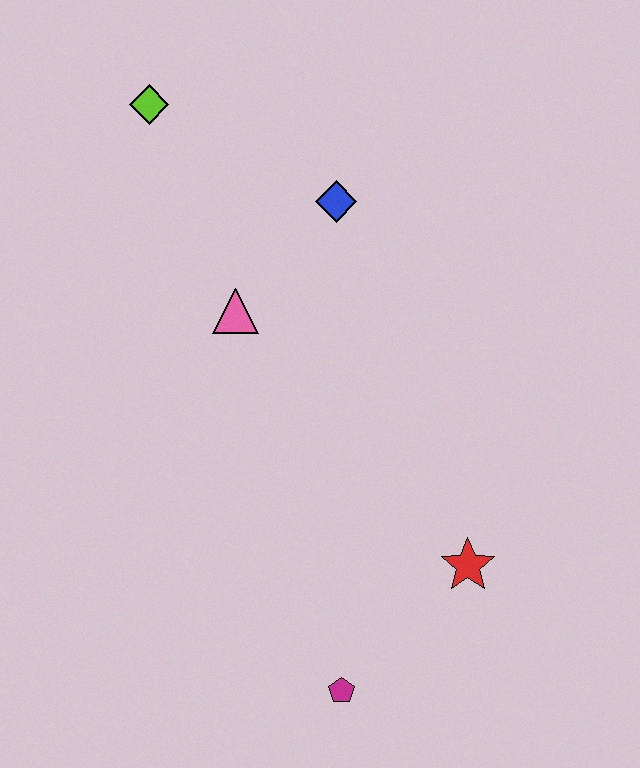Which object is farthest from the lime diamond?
The magenta pentagon is farthest from the lime diamond.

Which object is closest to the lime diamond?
The blue diamond is closest to the lime diamond.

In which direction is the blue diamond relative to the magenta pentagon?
The blue diamond is above the magenta pentagon.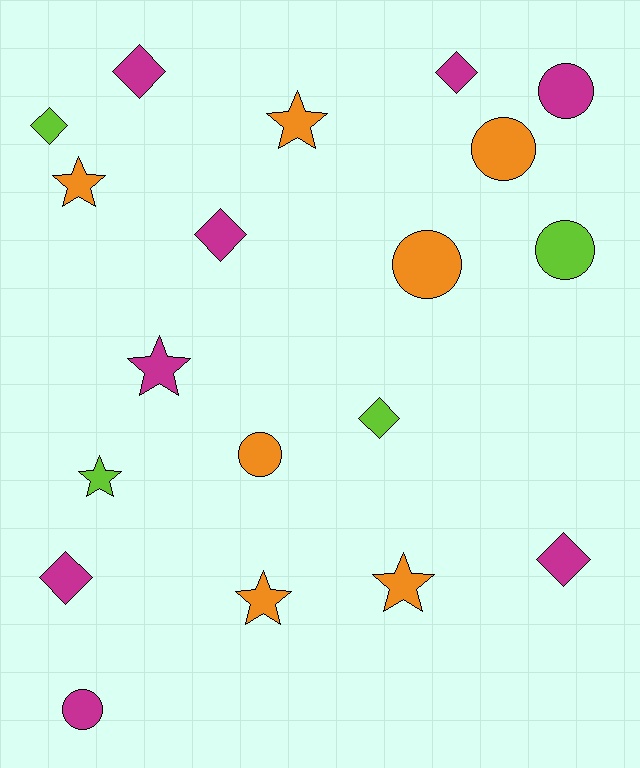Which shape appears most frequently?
Diamond, with 7 objects.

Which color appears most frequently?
Magenta, with 8 objects.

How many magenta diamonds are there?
There are 5 magenta diamonds.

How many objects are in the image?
There are 19 objects.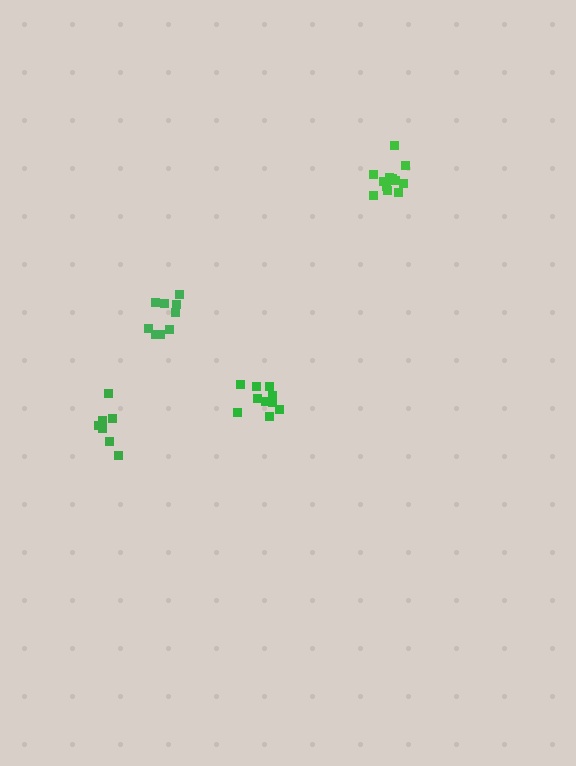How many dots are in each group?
Group 1: 9 dots, Group 2: 10 dots, Group 3: 7 dots, Group 4: 12 dots (38 total).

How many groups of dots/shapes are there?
There are 4 groups.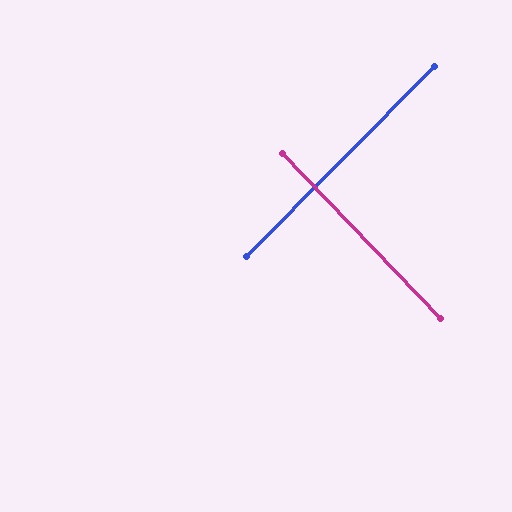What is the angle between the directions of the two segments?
Approximately 88 degrees.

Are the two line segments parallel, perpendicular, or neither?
Perpendicular — they meet at approximately 88°.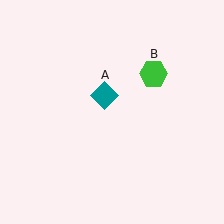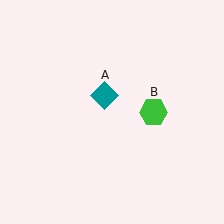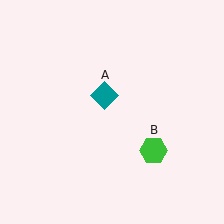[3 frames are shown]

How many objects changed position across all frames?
1 object changed position: green hexagon (object B).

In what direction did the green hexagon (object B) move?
The green hexagon (object B) moved down.